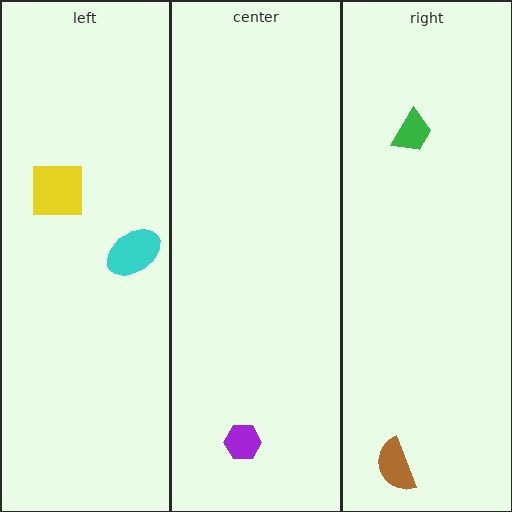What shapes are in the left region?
The yellow square, the cyan ellipse.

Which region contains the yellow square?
The left region.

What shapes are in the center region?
The purple hexagon.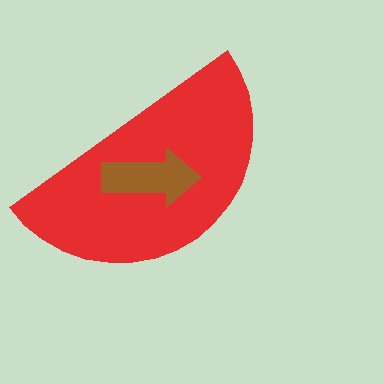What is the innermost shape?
The brown arrow.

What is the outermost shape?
The red semicircle.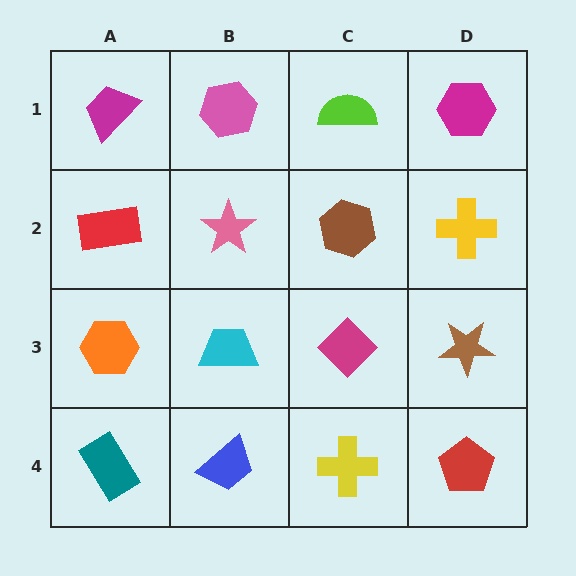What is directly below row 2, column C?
A magenta diamond.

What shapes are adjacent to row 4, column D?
A brown star (row 3, column D), a yellow cross (row 4, column C).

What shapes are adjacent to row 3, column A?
A red rectangle (row 2, column A), a teal rectangle (row 4, column A), a cyan trapezoid (row 3, column B).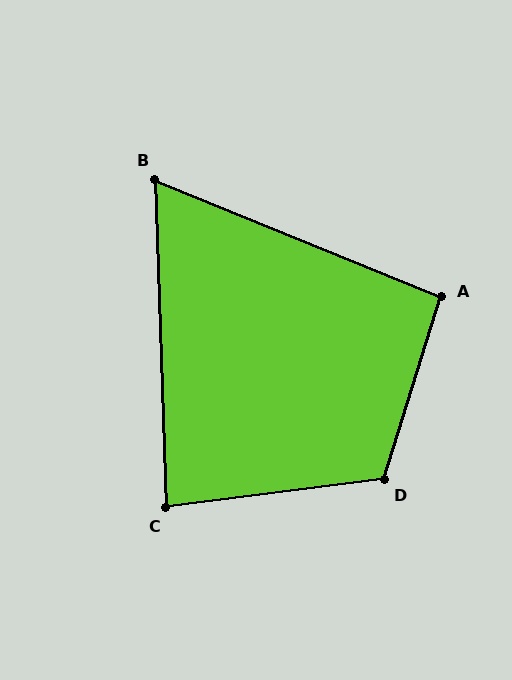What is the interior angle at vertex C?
Approximately 85 degrees (acute).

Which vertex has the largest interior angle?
D, at approximately 114 degrees.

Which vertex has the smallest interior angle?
B, at approximately 66 degrees.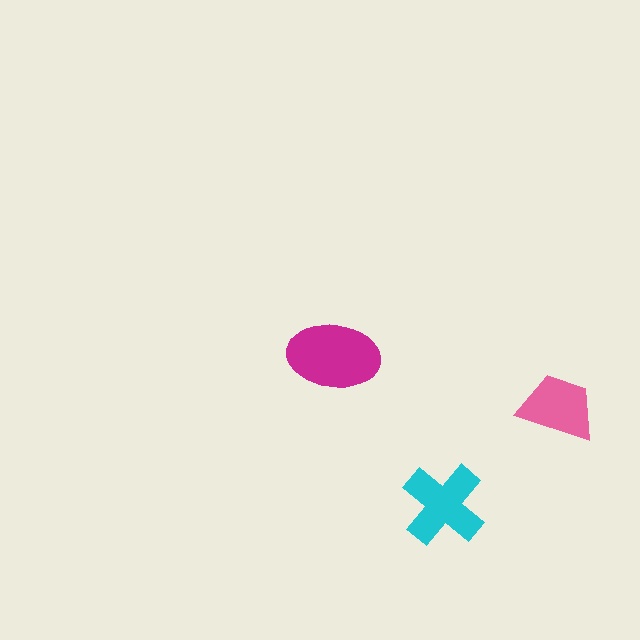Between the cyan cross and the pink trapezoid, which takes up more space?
The cyan cross.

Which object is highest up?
The magenta ellipse is topmost.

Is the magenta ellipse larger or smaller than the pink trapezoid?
Larger.